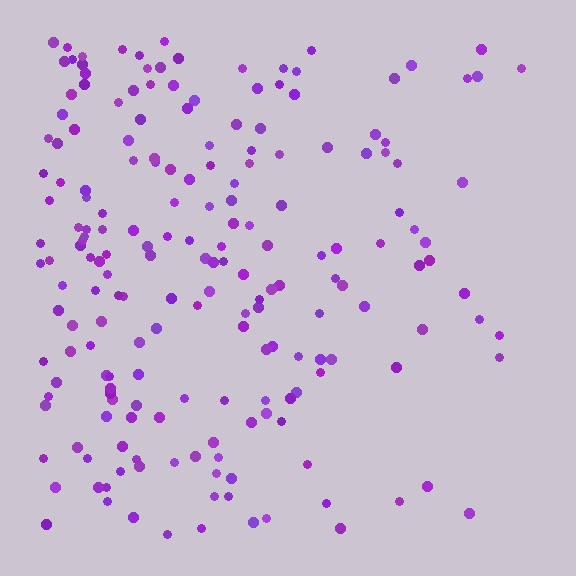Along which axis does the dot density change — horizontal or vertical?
Horizontal.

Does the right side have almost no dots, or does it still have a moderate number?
Still a moderate number, just noticeably fewer than the left.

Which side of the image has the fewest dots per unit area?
The right.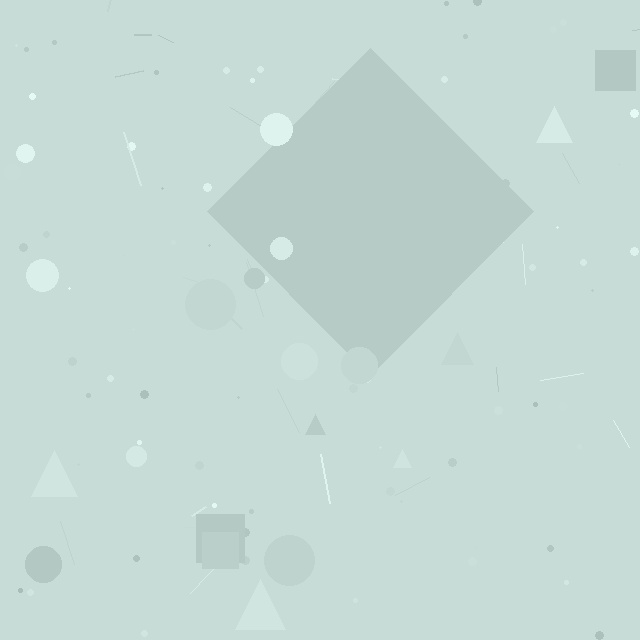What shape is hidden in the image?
A diamond is hidden in the image.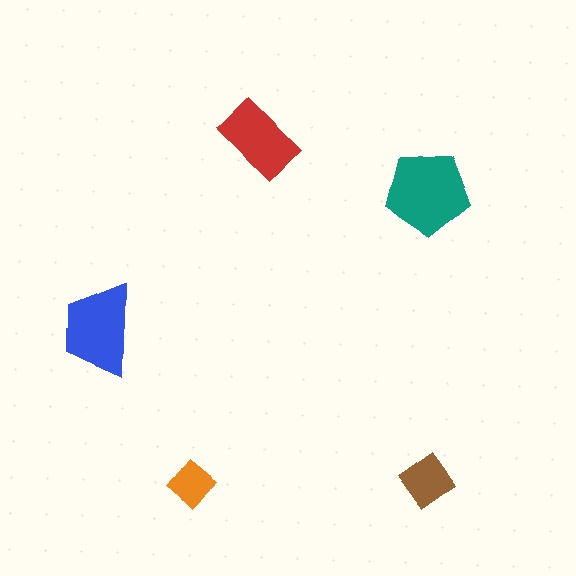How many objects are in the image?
There are 5 objects in the image.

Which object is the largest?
The teal pentagon.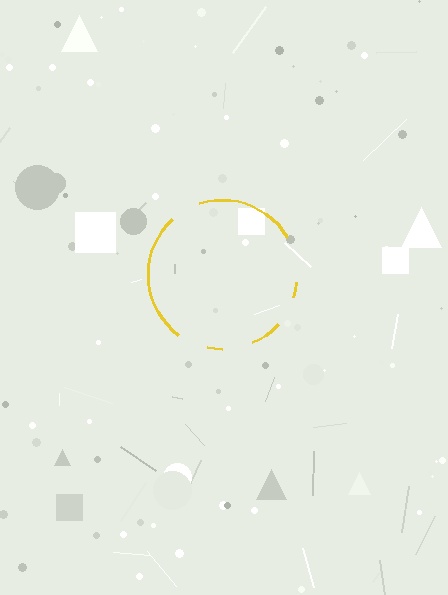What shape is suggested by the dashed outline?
The dashed outline suggests a circle.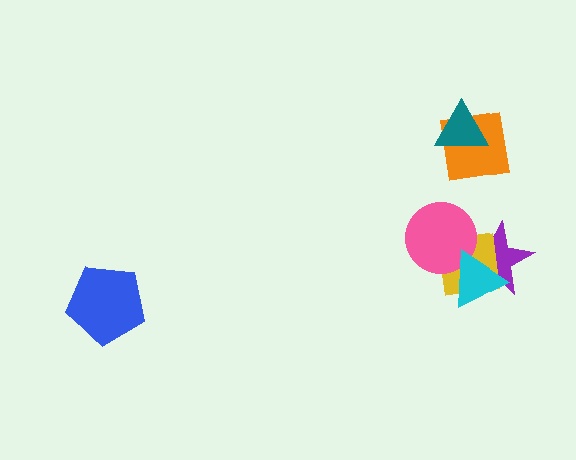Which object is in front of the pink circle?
The cyan triangle is in front of the pink circle.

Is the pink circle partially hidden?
Yes, it is partially covered by another shape.